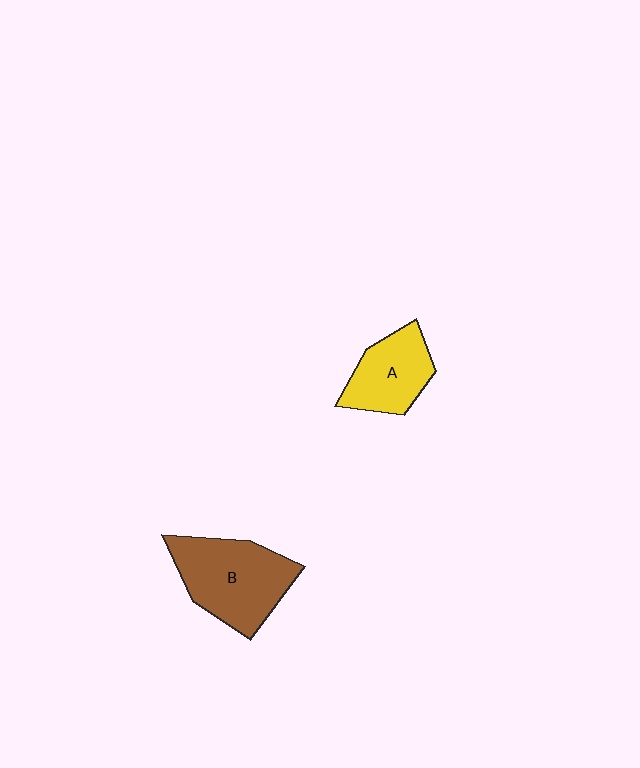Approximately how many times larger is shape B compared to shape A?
Approximately 1.5 times.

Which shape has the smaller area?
Shape A (yellow).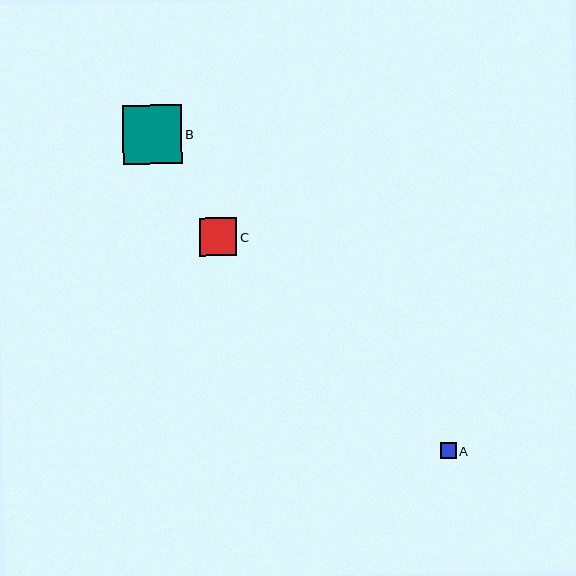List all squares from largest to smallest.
From largest to smallest: B, C, A.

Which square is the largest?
Square B is the largest with a size of approximately 60 pixels.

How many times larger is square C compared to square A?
Square C is approximately 2.4 times the size of square A.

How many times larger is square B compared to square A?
Square B is approximately 3.9 times the size of square A.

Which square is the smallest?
Square A is the smallest with a size of approximately 16 pixels.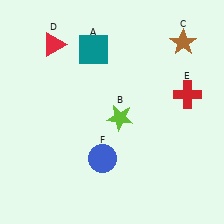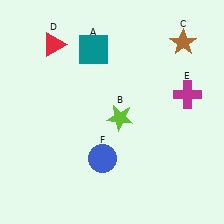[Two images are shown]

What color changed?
The cross (E) changed from red in Image 1 to magenta in Image 2.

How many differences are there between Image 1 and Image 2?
There is 1 difference between the two images.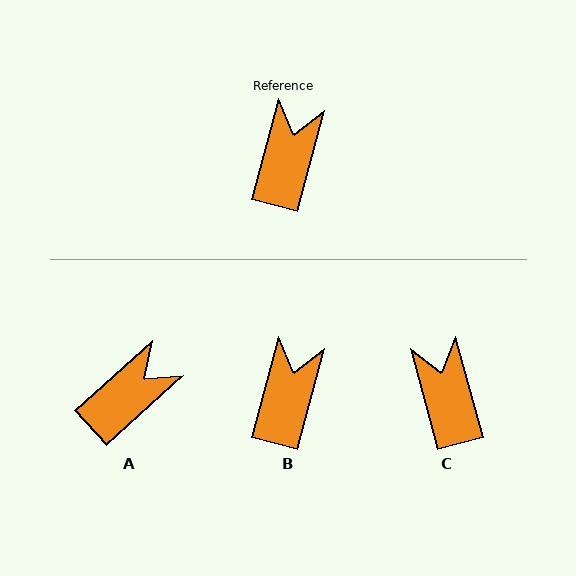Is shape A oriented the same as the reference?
No, it is off by about 33 degrees.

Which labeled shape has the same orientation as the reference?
B.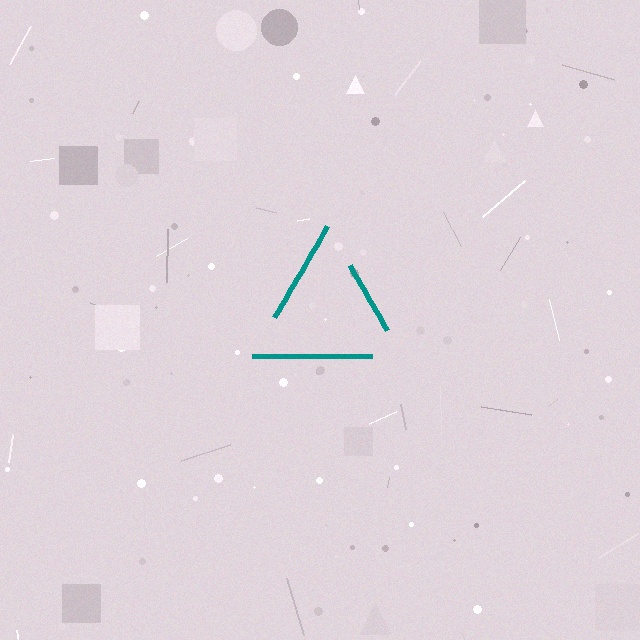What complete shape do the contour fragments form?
The contour fragments form a triangle.